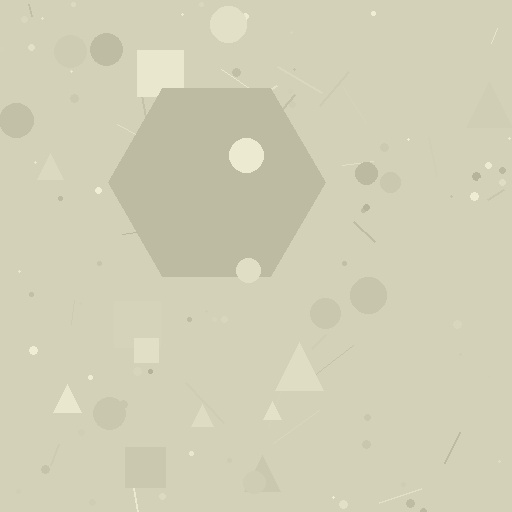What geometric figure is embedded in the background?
A hexagon is embedded in the background.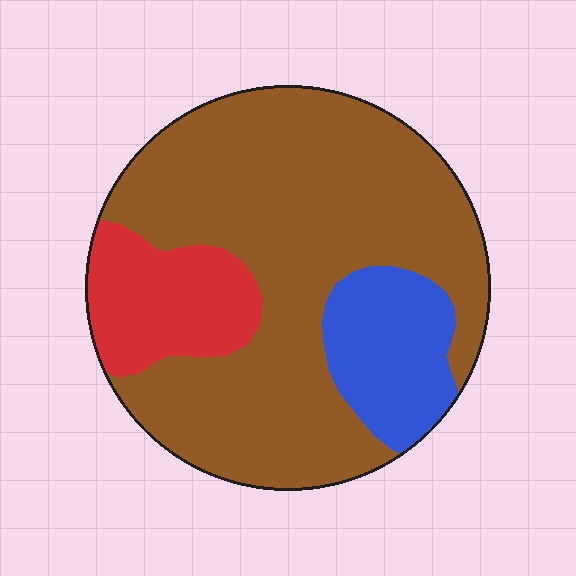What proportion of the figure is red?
Red covers around 15% of the figure.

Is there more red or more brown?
Brown.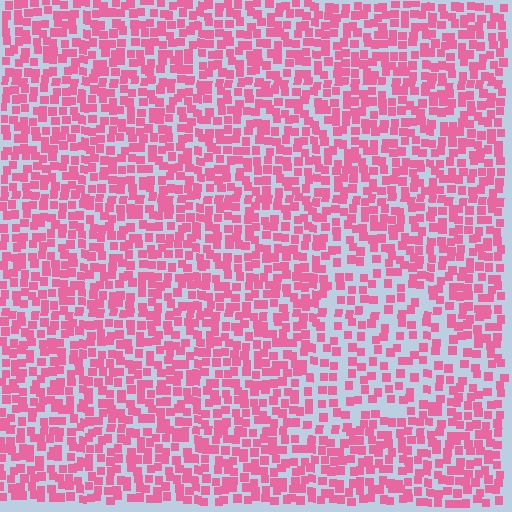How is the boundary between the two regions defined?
The boundary is defined by a change in element density (approximately 1.7x ratio). All elements are the same color, size, and shape.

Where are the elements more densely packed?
The elements are more densely packed outside the triangle boundary.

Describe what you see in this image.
The image contains small pink elements arranged at two different densities. A triangle-shaped region is visible where the elements are less densely packed than the surrounding area.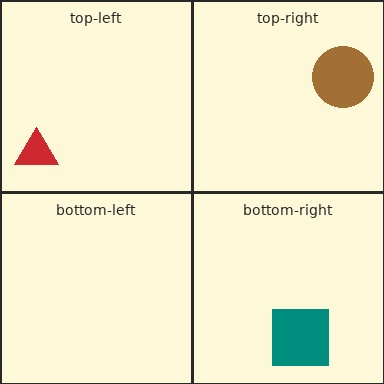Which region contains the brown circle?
The top-right region.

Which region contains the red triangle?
The top-left region.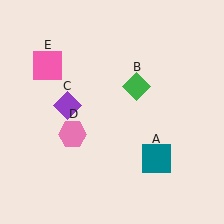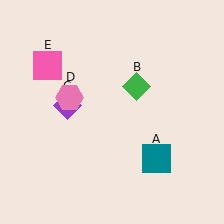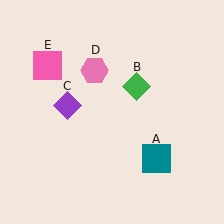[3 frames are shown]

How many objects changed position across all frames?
1 object changed position: pink hexagon (object D).